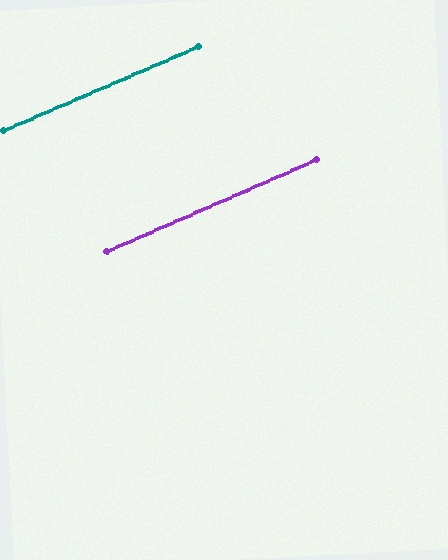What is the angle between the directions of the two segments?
Approximately 0 degrees.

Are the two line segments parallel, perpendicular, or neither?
Parallel — their directions differ by only 0.4°.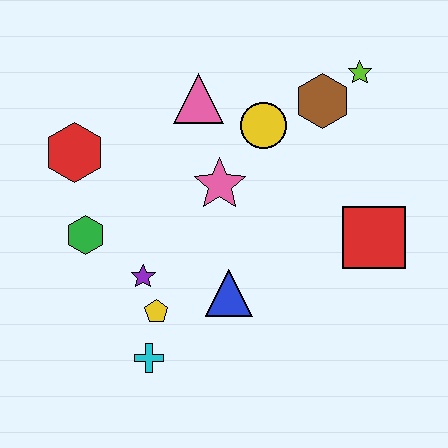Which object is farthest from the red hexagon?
The red square is farthest from the red hexagon.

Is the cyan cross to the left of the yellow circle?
Yes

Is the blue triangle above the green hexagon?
No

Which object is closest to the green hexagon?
The purple star is closest to the green hexagon.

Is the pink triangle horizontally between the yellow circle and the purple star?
Yes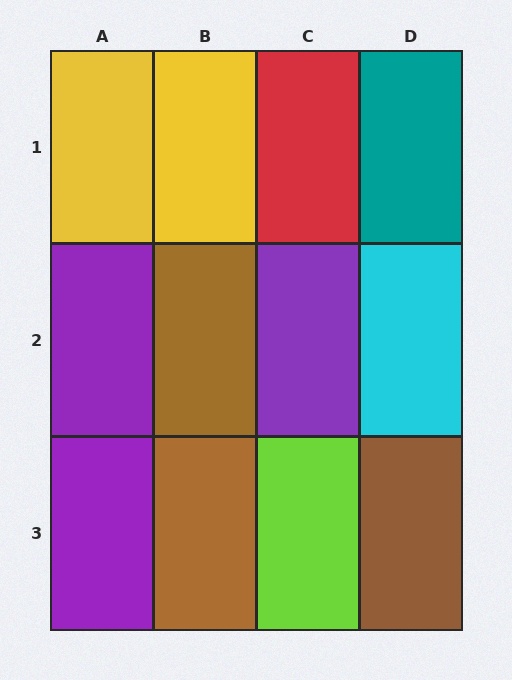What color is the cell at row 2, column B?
Brown.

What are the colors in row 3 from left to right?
Purple, brown, lime, brown.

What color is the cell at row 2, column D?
Cyan.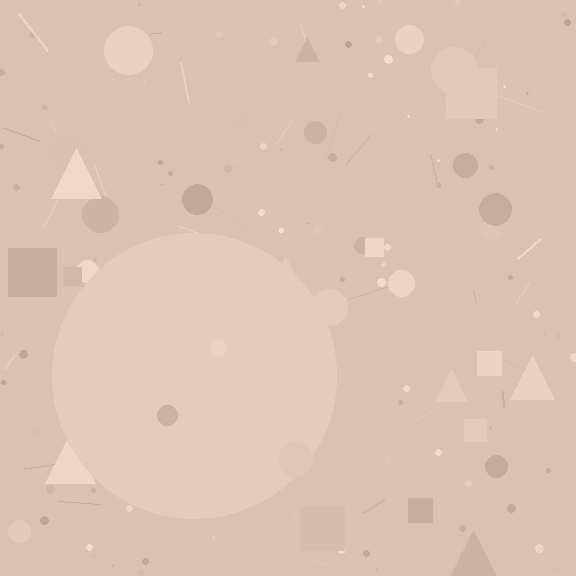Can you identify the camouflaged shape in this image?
The camouflaged shape is a circle.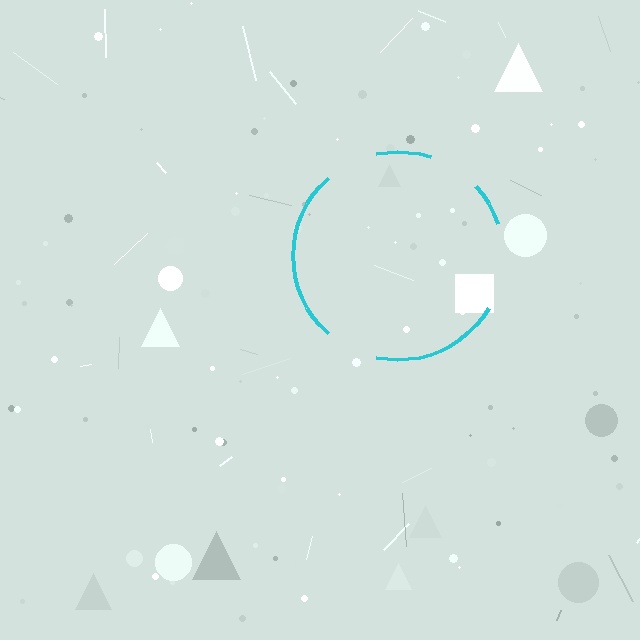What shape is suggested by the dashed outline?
The dashed outline suggests a circle.